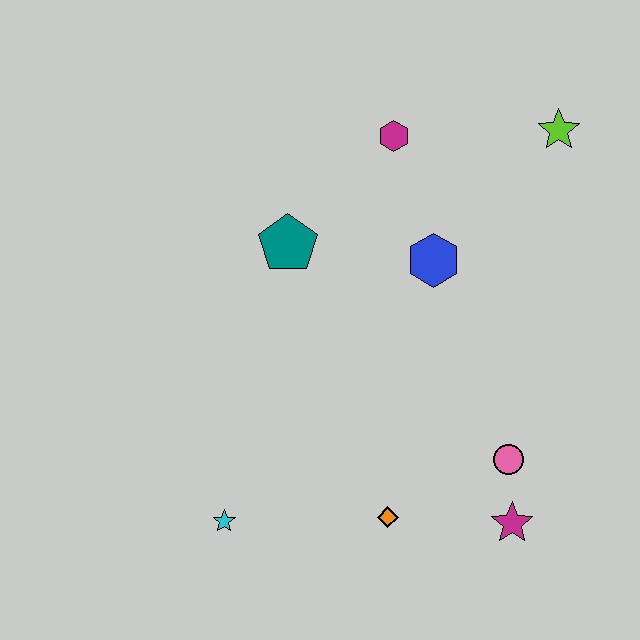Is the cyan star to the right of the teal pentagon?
No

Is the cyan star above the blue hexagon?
No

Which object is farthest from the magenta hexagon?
The cyan star is farthest from the magenta hexagon.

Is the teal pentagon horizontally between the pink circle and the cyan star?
Yes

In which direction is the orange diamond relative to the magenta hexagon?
The orange diamond is below the magenta hexagon.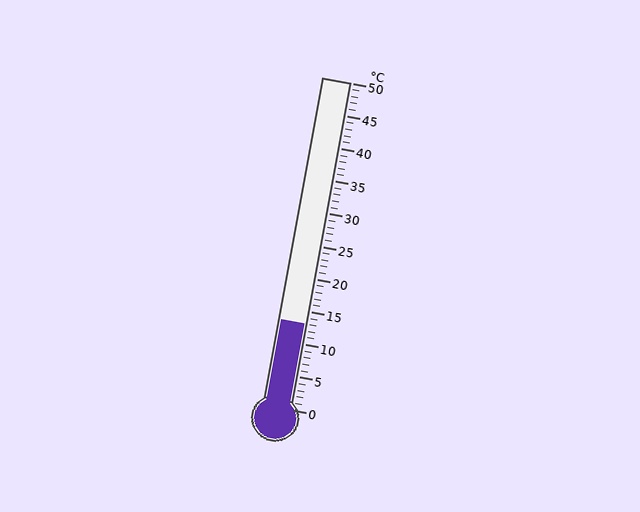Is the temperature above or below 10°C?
The temperature is above 10°C.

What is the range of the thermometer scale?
The thermometer scale ranges from 0°C to 50°C.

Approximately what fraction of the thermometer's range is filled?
The thermometer is filled to approximately 25% of its range.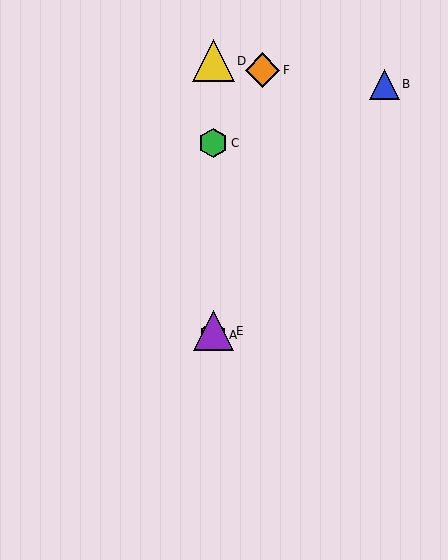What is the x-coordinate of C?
Object C is at x≈213.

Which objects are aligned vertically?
Objects A, C, D, E are aligned vertically.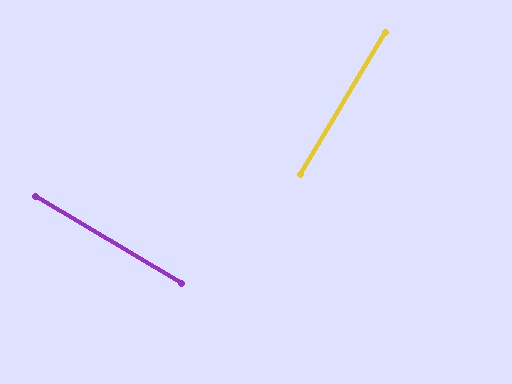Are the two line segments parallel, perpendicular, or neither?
Perpendicular — they meet at approximately 90°.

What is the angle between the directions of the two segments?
Approximately 90 degrees.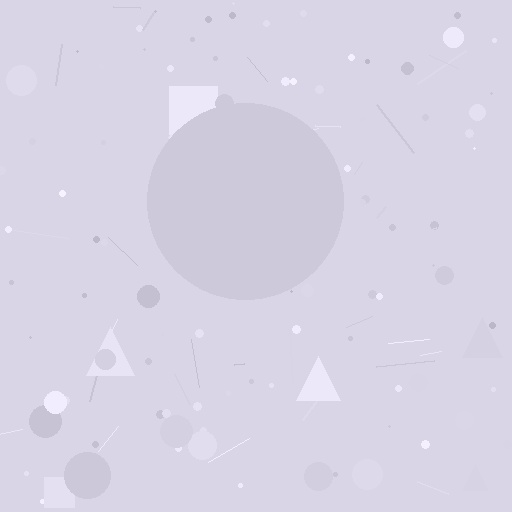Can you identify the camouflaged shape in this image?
The camouflaged shape is a circle.